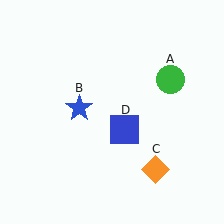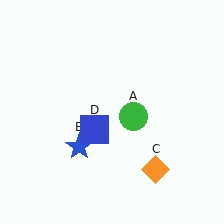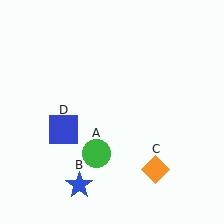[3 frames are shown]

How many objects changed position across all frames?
3 objects changed position: green circle (object A), blue star (object B), blue square (object D).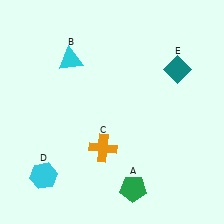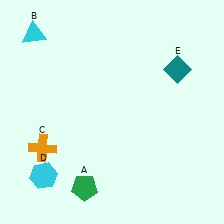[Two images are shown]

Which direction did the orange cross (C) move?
The orange cross (C) moved left.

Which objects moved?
The objects that moved are: the green pentagon (A), the cyan triangle (B), the orange cross (C).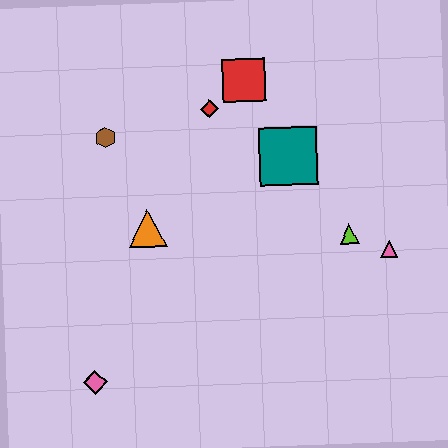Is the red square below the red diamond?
No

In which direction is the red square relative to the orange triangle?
The red square is above the orange triangle.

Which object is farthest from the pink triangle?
The pink diamond is farthest from the pink triangle.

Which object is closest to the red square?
The red diamond is closest to the red square.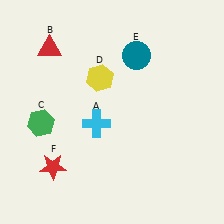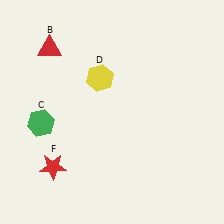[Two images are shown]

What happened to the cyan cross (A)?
The cyan cross (A) was removed in Image 2. It was in the bottom-left area of Image 1.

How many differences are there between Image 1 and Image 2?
There are 2 differences between the two images.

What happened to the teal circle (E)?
The teal circle (E) was removed in Image 2. It was in the top-right area of Image 1.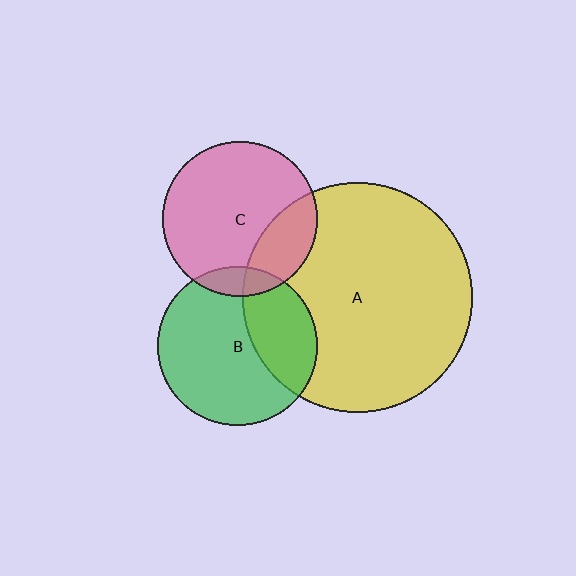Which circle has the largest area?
Circle A (yellow).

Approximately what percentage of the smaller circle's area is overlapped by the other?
Approximately 10%.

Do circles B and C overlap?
Yes.